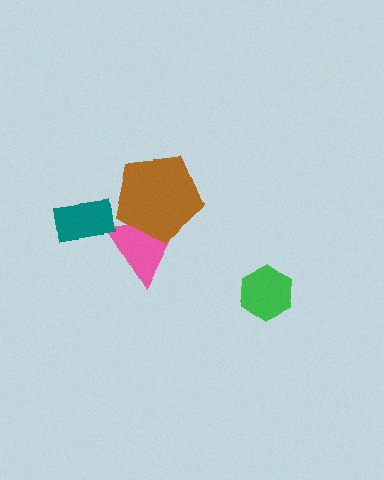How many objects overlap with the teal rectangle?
1 object overlaps with the teal rectangle.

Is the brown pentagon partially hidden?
No, no other shape covers it.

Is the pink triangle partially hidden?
Yes, it is partially covered by another shape.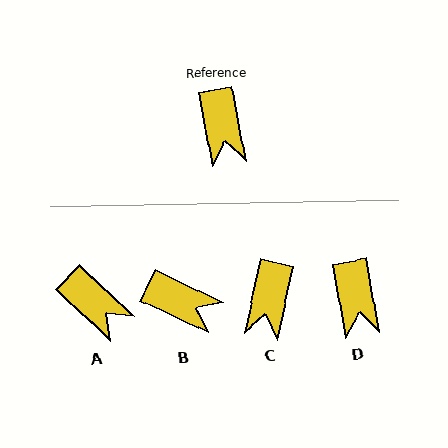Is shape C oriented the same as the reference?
No, it is off by about 23 degrees.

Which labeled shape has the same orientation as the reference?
D.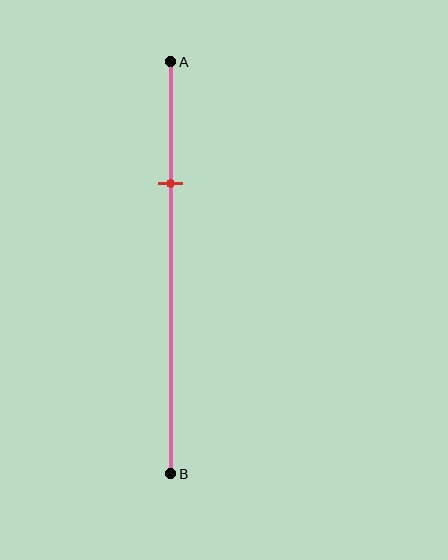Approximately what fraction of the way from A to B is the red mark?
The red mark is approximately 30% of the way from A to B.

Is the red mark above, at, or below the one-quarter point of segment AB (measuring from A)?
The red mark is below the one-quarter point of segment AB.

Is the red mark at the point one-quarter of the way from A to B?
No, the mark is at about 30% from A, not at the 25% one-quarter point.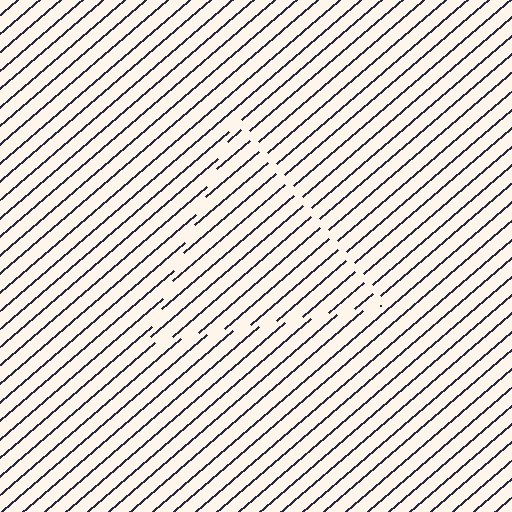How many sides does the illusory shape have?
3 sides — the line-ends trace a triangle.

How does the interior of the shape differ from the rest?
The interior of the shape contains the same grating, shifted by half a period — the contour is defined by the phase discontinuity where line-ends from the inner and outer gratings abut.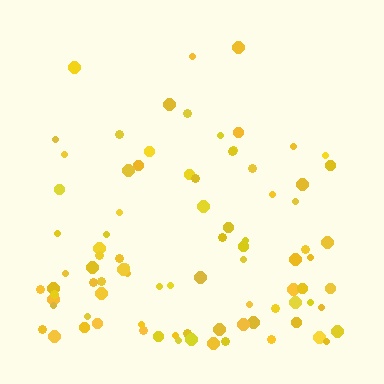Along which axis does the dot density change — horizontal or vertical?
Vertical.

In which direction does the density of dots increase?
From top to bottom, with the bottom side densest.